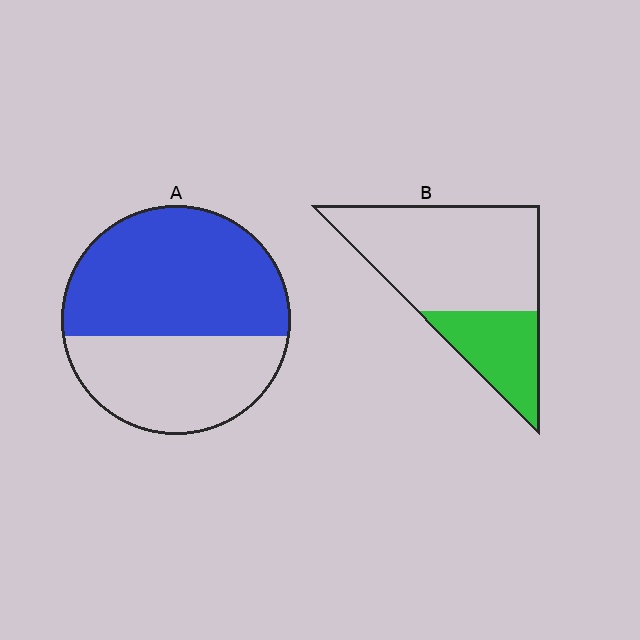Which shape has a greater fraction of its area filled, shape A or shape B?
Shape A.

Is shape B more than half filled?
No.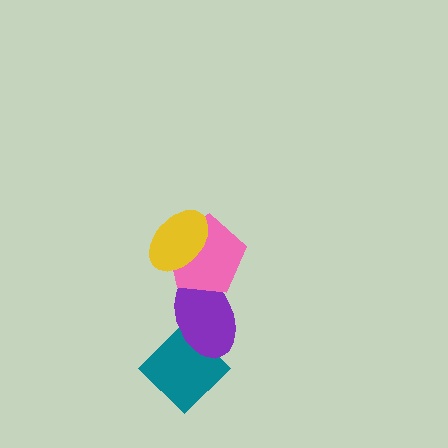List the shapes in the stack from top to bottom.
From top to bottom: the yellow ellipse, the pink pentagon, the purple ellipse, the teal diamond.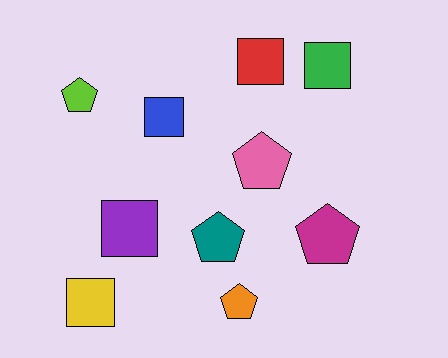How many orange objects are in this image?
There is 1 orange object.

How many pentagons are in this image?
There are 5 pentagons.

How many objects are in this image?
There are 10 objects.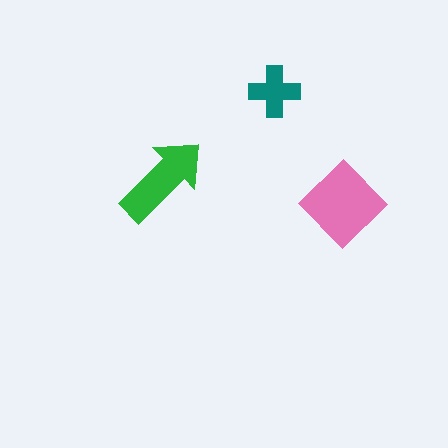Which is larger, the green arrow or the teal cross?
The green arrow.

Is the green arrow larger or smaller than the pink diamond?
Smaller.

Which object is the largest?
The pink diamond.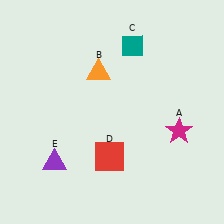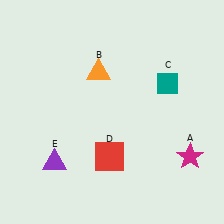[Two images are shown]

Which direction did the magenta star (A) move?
The magenta star (A) moved down.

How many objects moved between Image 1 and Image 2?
2 objects moved between the two images.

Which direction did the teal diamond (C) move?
The teal diamond (C) moved down.